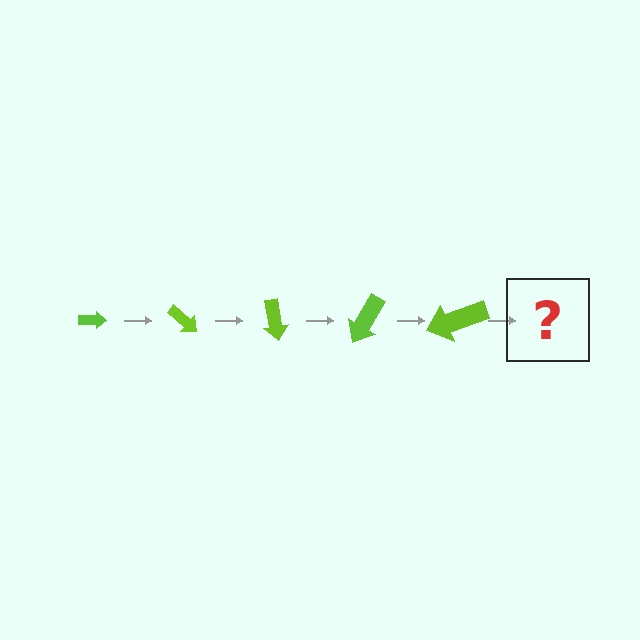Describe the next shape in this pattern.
It should be an arrow, larger than the previous one and rotated 200 degrees from the start.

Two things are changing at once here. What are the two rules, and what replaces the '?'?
The two rules are that the arrow grows larger each step and it rotates 40 degrees each step. The '?' should be an arrow, larger than the previous one and rotated 200 degrees from the start.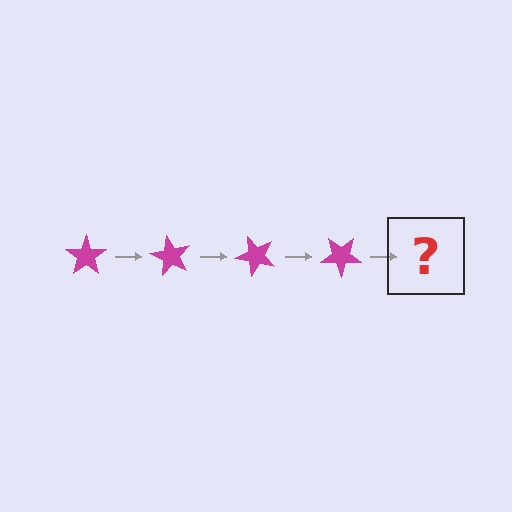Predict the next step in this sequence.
The next step is a magenta star rotated 240 degrees.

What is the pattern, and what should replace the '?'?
The pattern is that the star rotates 60 degrees each step. The '?' should be a magenta star rotated 240 degrees.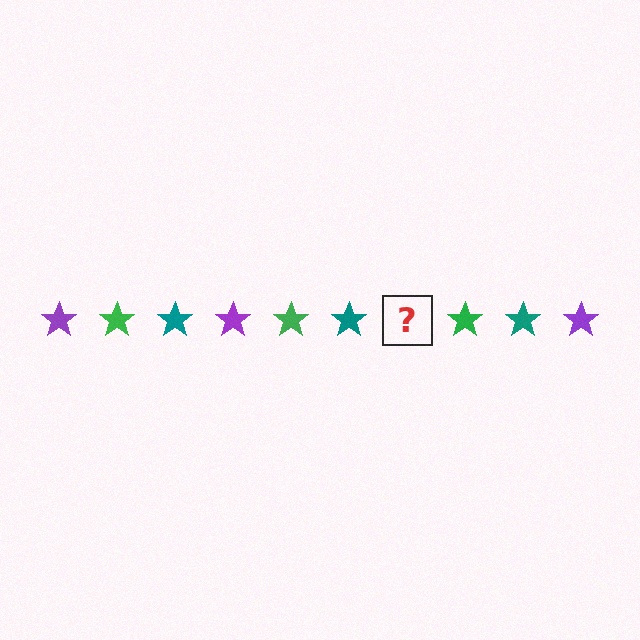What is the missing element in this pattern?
The missing element is a purple star.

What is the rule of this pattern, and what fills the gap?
The rule is that the pattern cycles through purple, green, teal stars. The gap should be filled with a purple star.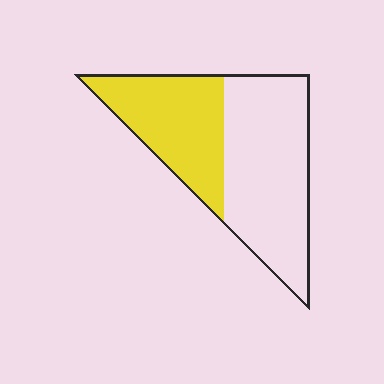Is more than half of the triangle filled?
No.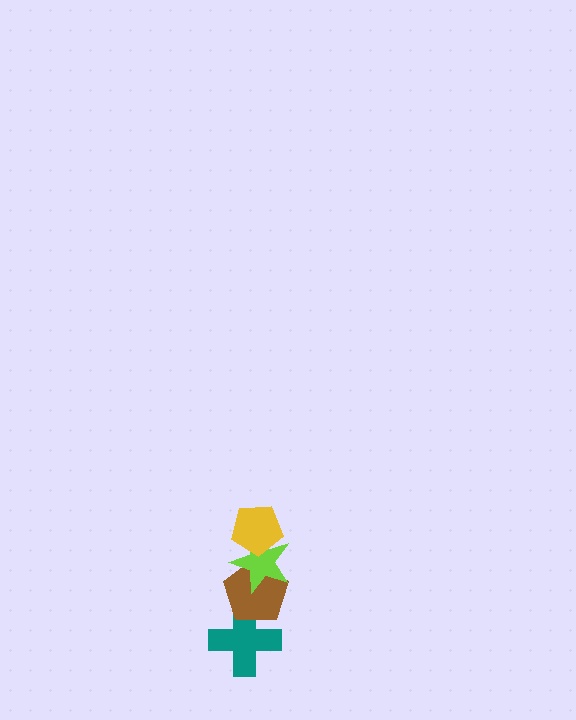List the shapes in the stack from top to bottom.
From top to bottom: the yellow pentagon, the lime star, the brown pentagon, the teal cross.